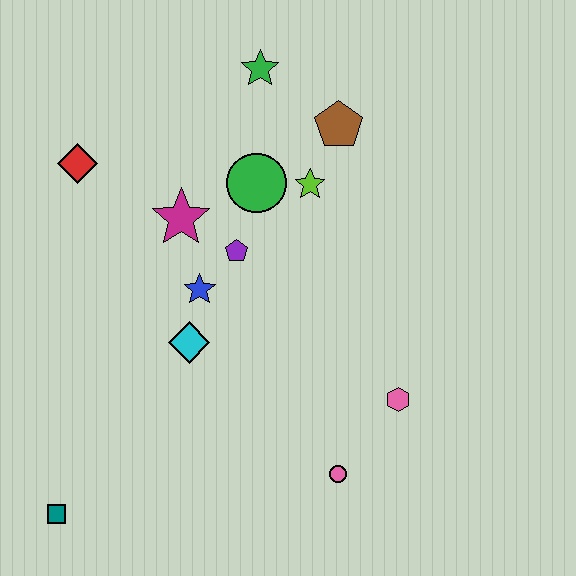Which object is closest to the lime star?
The green circle is closest to the lime star.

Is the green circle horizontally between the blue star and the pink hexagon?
Yes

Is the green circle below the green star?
Yes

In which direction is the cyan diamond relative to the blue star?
The cyan diamond is below the blue star.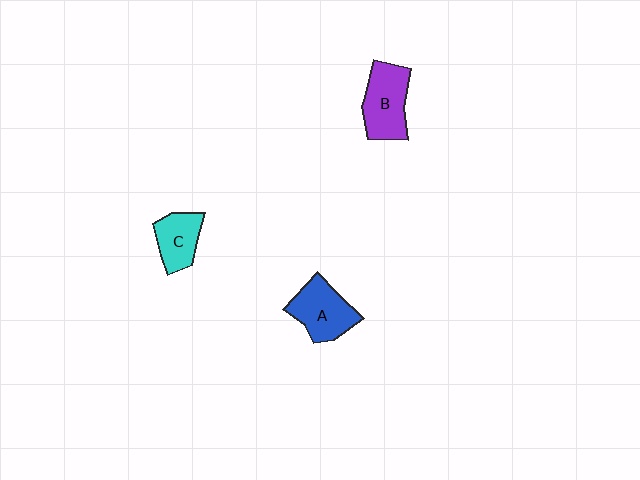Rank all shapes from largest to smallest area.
From largest to smallest: B (purple), A (blue), C (cyan).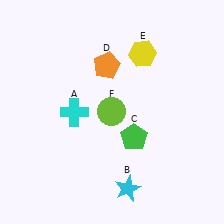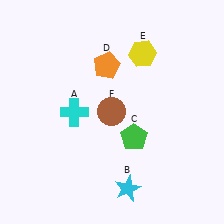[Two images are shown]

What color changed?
The circle (F) changed from lime in Image 1 to brown in Image 2.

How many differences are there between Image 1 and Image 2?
There is 1 difference between the two images.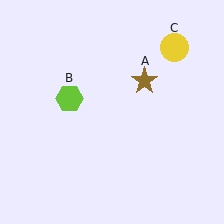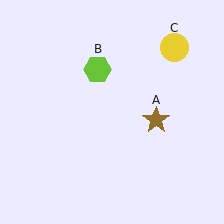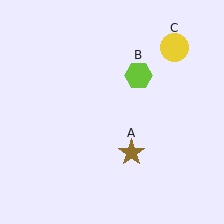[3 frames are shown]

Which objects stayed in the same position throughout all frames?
Yellow circle (object C) remained stationary.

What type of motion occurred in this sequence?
The brown star (object A), lime hexagon (object B) rotated clockwise around the center of the scene.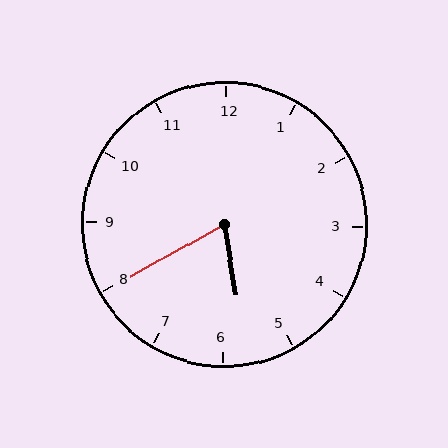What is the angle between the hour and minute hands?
Approximately 70 degrees.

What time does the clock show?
5:40.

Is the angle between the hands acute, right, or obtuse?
It is acute.